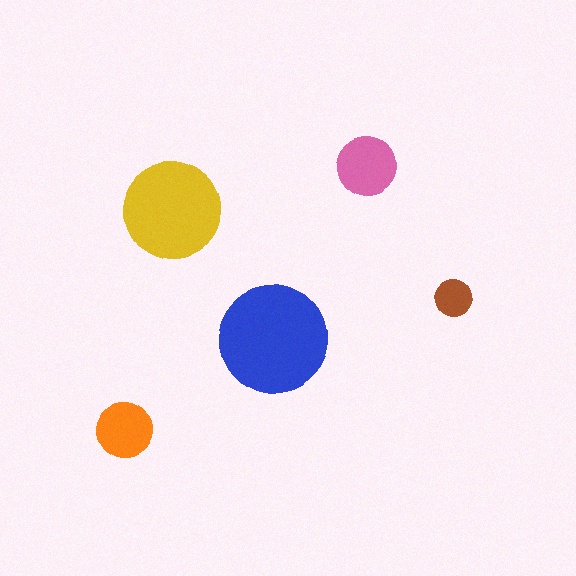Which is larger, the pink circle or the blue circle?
The blue one.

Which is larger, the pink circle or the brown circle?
The pink one.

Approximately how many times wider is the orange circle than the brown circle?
About 1.5 times wider.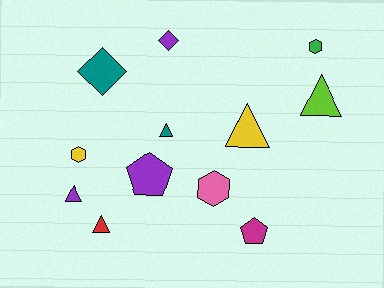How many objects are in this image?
There are 12 objects.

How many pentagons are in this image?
There are 2 pentagons.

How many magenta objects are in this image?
There is 1 magenta object.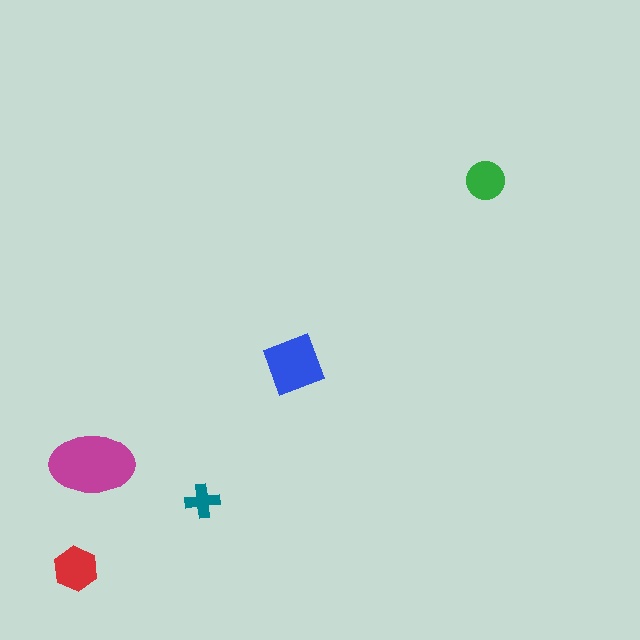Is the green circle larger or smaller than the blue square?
Smaller.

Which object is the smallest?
The teal cross.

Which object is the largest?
The magenta ellipse.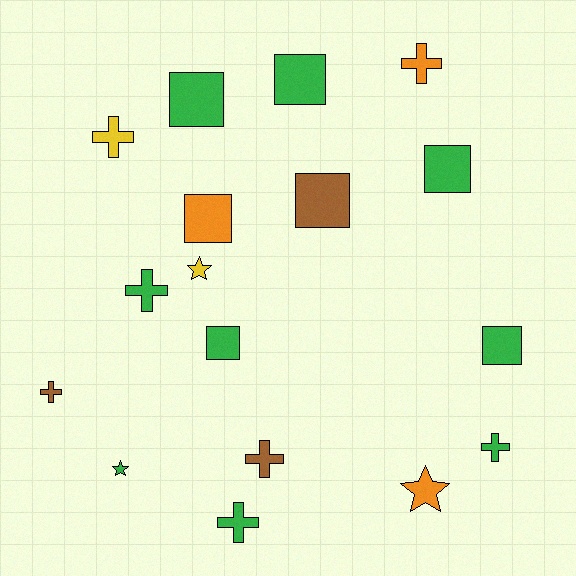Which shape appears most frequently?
Cross, with 7 objects.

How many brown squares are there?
There is 1 brown square.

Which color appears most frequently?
Green, with 9 objects.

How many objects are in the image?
There are 17 objects.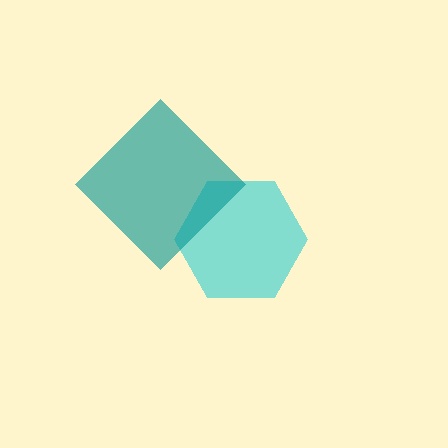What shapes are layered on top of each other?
The layered shapes are: a cyan hexagon, a teal diamond.